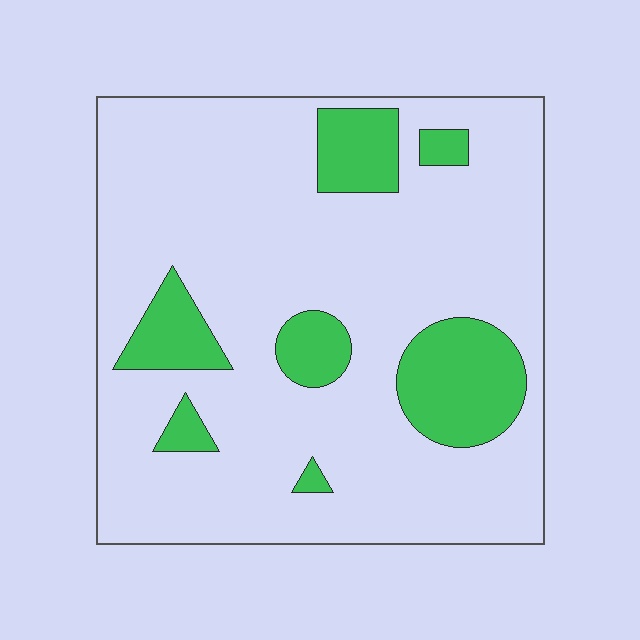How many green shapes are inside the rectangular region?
7.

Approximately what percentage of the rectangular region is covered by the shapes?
Approximately 20%.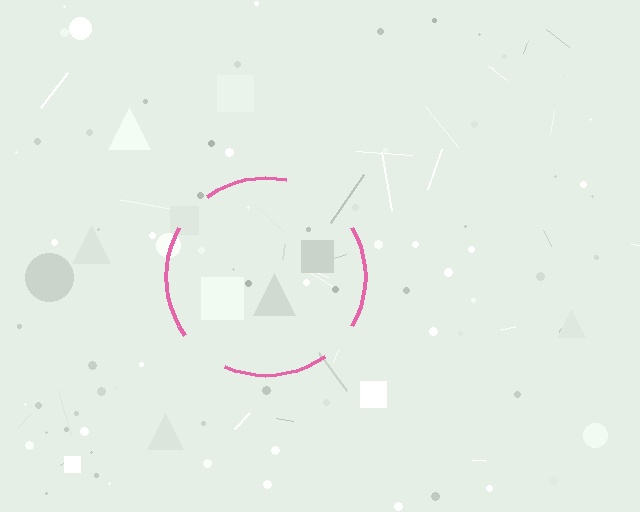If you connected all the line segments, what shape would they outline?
They would outline a circle.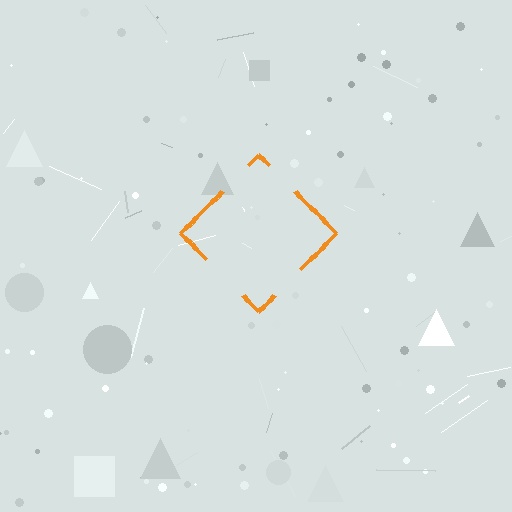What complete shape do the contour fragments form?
The contour fragments form a diamond.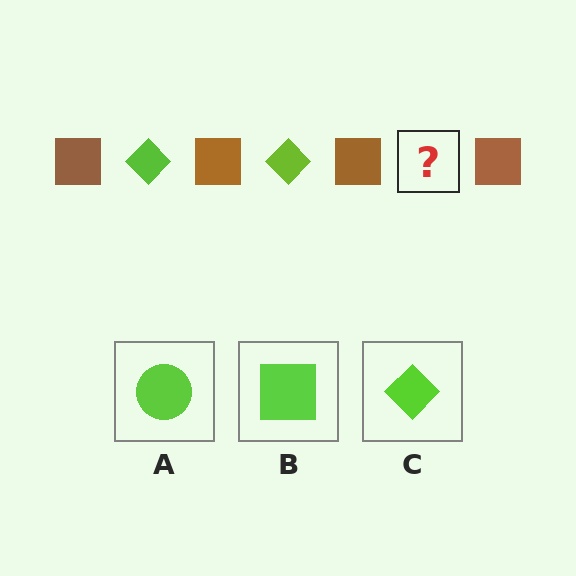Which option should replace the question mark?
Option C.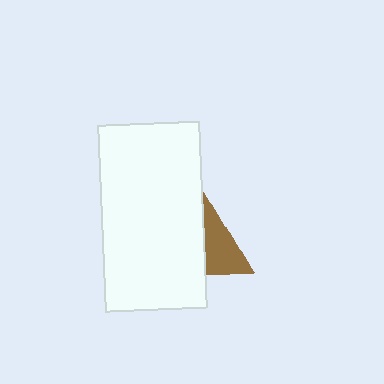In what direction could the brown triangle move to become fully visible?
The brown triangle could move right. That would shift it out from behind the white rectangle entirely.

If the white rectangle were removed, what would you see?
You would see the complete brown triangle.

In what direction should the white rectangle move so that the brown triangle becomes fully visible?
The white rectangle should move left. That is the shortest direction to clear the overlap and leave the brown triangle fully visible.